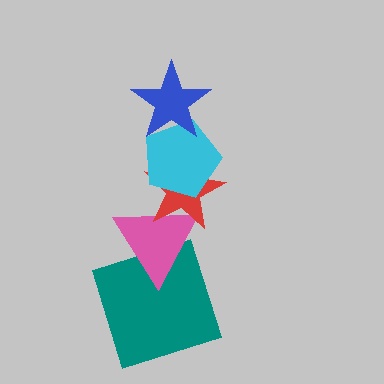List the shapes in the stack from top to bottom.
From top to bottom: the blue star, the cyan pentagon, the red star, the pink triangle, the teal square.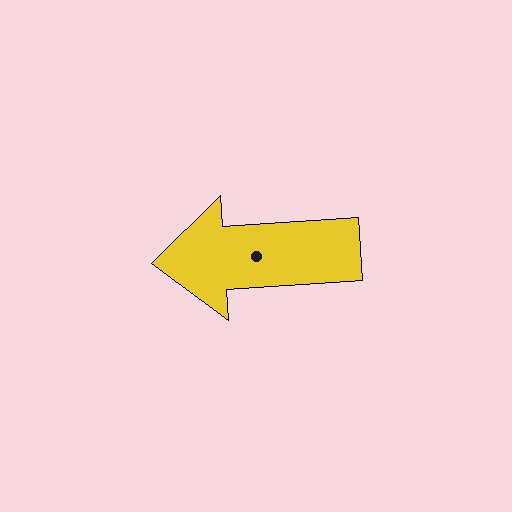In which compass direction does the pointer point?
West.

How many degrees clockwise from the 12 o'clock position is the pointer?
Approximately 266 degrees.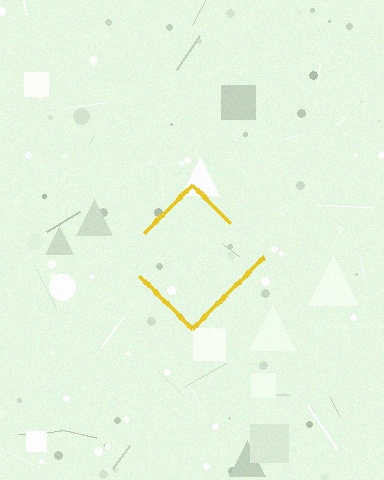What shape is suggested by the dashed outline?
The dashed outline suggests a diamond.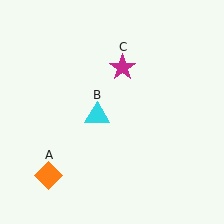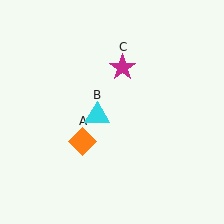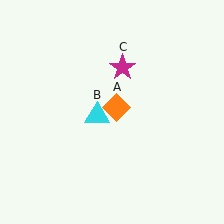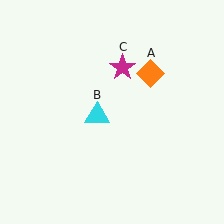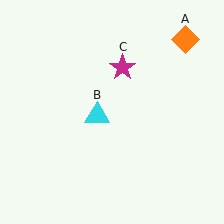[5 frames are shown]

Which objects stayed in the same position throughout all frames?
Cyan triangle (object B) and magenta star (object C) remained stationary.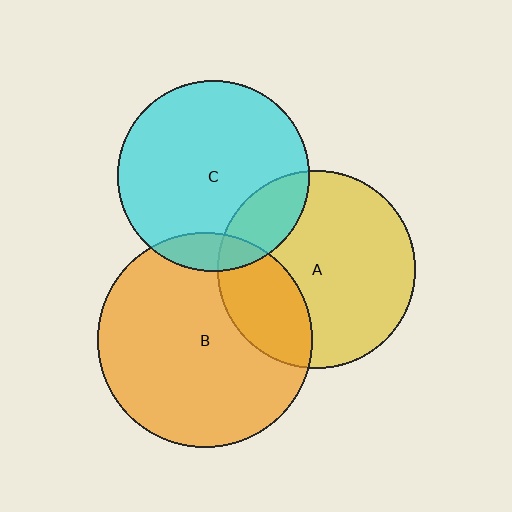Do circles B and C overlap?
Yes.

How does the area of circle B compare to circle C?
Approximately 1.3 times.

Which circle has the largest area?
Circle B (orange).